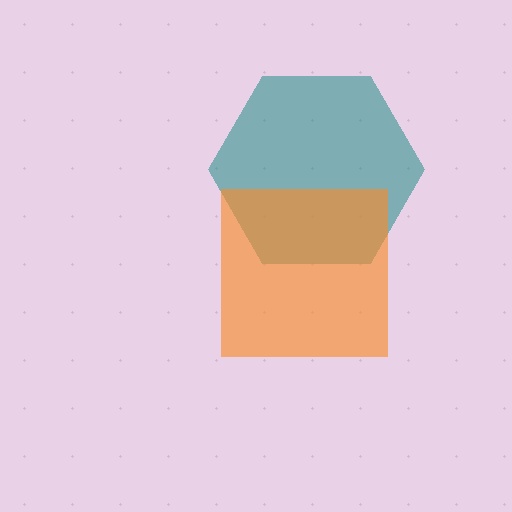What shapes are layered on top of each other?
The layered shapes are: a teal hexagon, an orange square.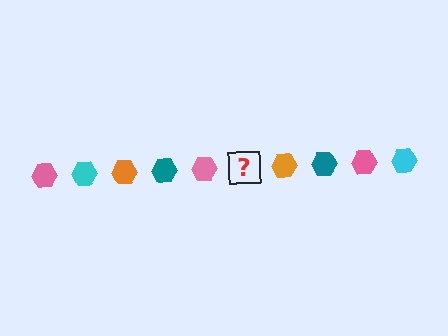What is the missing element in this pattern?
The missing element is a cyan hexagon.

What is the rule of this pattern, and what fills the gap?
The rule is that the pattern cycles through pink, cyan, orange, teal hexagons. The gap should be filled with a cyan hexagon.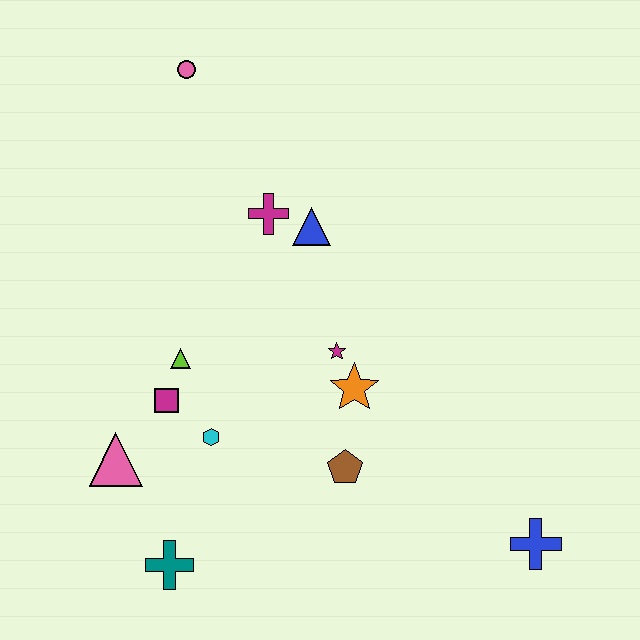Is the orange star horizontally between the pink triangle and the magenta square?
No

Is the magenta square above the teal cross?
Yes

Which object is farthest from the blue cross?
The pink circle is farthest from the blue cross.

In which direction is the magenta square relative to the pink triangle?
The magenta square is above the pink triangle.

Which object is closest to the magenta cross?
The blue triangle is closest to the magenta cross.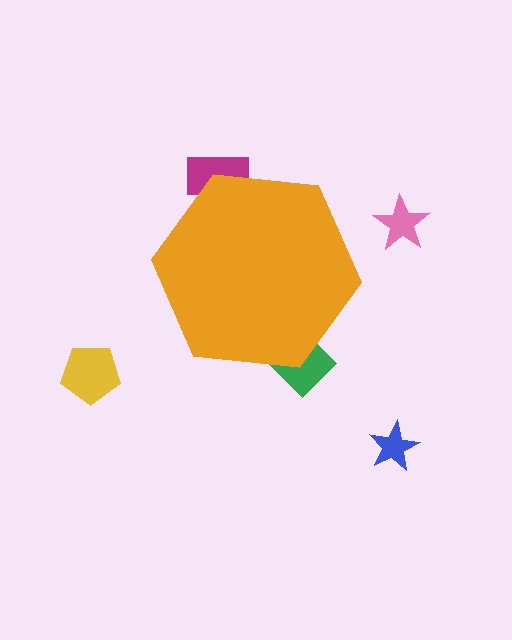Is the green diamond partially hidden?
Yes, the green diamond is partially hidden behind the orange hexagon.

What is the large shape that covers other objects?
An orange hexagon.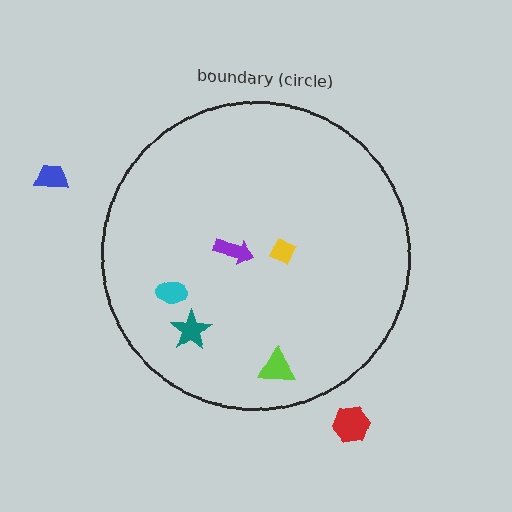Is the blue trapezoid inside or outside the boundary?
Outside.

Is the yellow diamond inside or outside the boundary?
Inside.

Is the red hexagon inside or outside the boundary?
Outside.